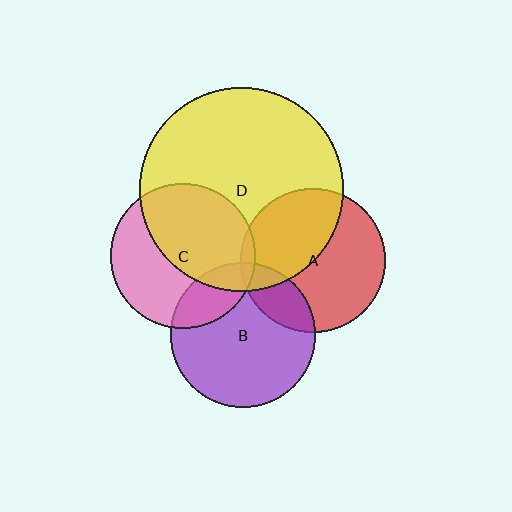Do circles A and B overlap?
Yes.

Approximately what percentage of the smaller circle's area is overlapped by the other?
Approximately 20%.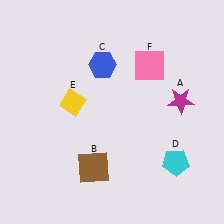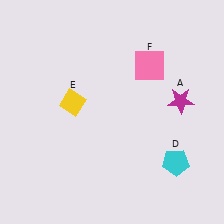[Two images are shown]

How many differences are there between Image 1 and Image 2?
There are 2 differences between the two images.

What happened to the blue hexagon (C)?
The blue hexagon (C) was removed in Image 2. It was in the top-left area of Image 1.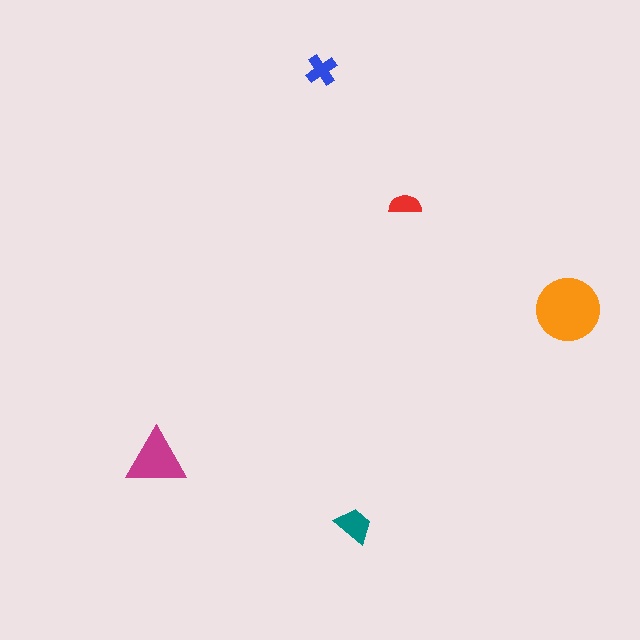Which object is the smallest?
The red semicircle.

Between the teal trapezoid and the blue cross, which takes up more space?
The teal trapezoid.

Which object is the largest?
The orange circle.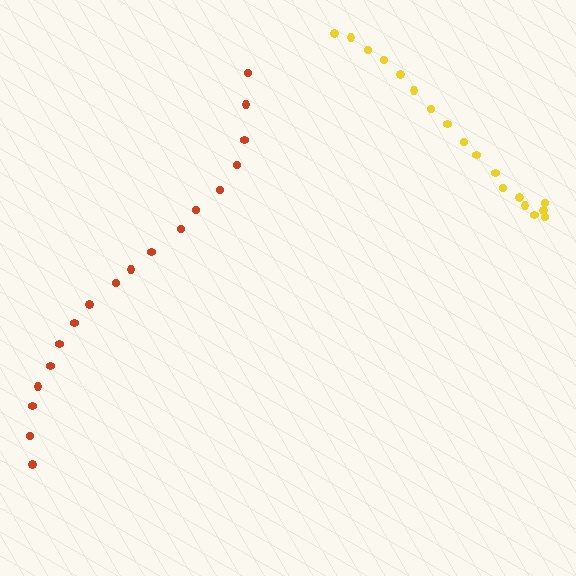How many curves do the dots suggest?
There are 2 distinct paths.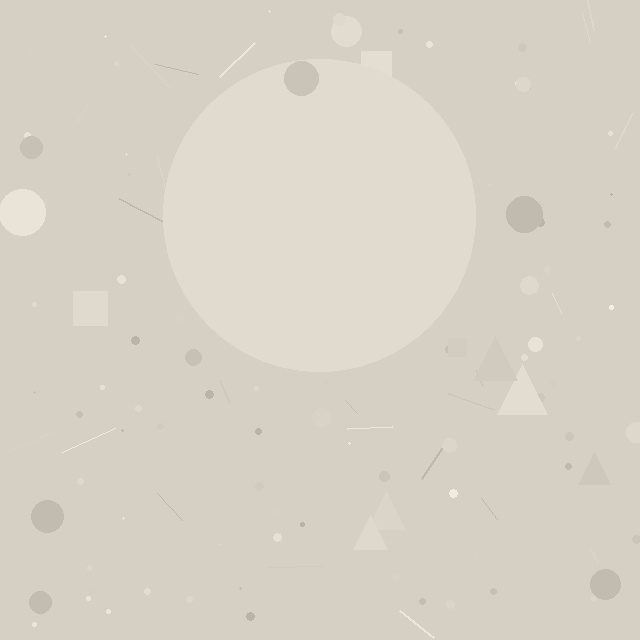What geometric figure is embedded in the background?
A circle is embedded in the background.